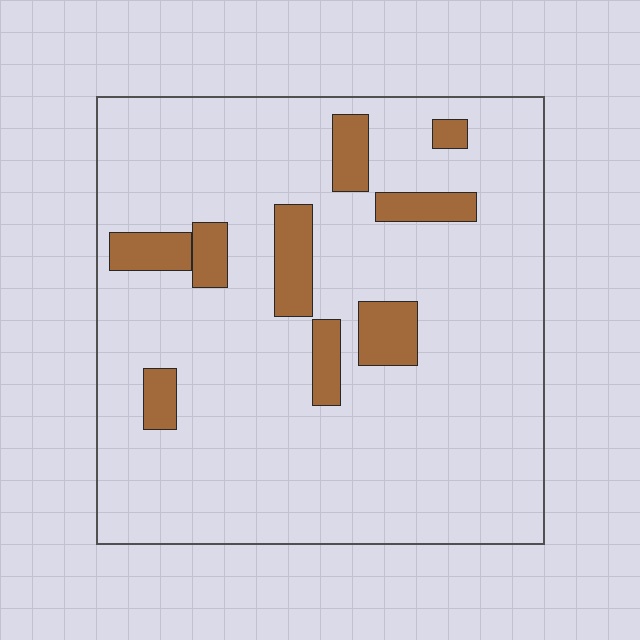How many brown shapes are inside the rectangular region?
9.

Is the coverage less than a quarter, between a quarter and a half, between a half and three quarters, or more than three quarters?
Less than a quarter.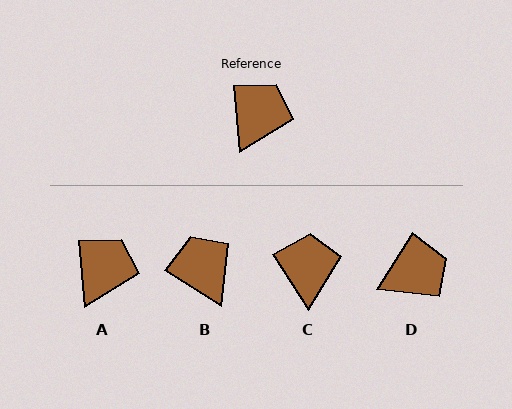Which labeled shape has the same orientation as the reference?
A.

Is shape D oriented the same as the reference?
No, it is off by about 38 degrees.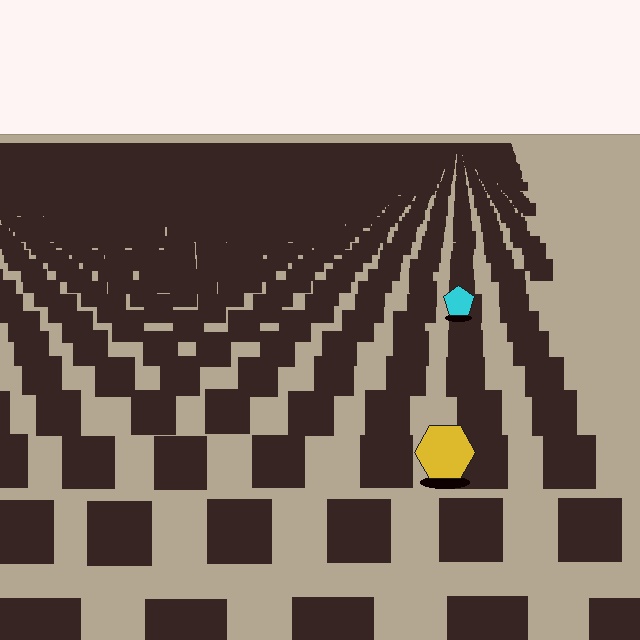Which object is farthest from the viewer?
The cyan pentagon is farthest from the viewer. It appears smaller and the ground texture around it is denser.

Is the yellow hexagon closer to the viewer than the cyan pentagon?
Yes. The yellow hexagon is closer — you can tell from the texture gradient: the ground texture is coarser near it.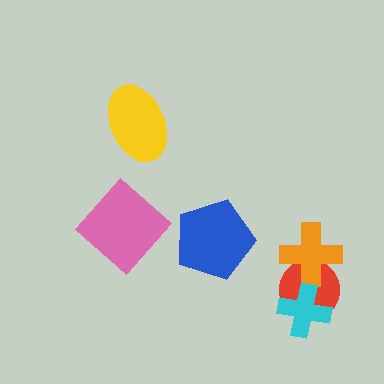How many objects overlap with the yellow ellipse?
0 objects overlap with the yellow ellipse.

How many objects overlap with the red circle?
2 objects overlap with the red circle.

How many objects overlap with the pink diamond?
0 objects overlap with the pink diamond.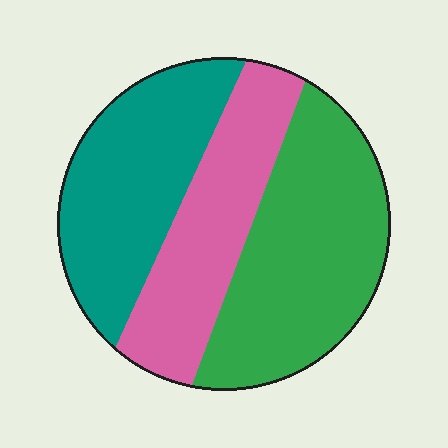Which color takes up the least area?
Pink, at roughly 30%.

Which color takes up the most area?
Green, at roughly 40%.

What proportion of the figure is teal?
Teal covers around 30% of the figure.